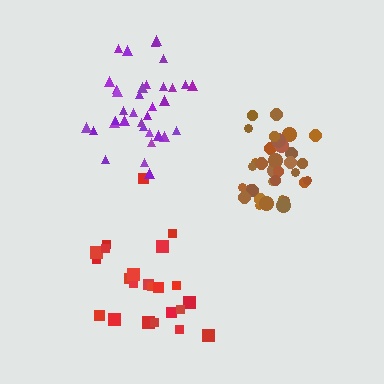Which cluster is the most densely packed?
Brown.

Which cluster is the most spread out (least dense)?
Red.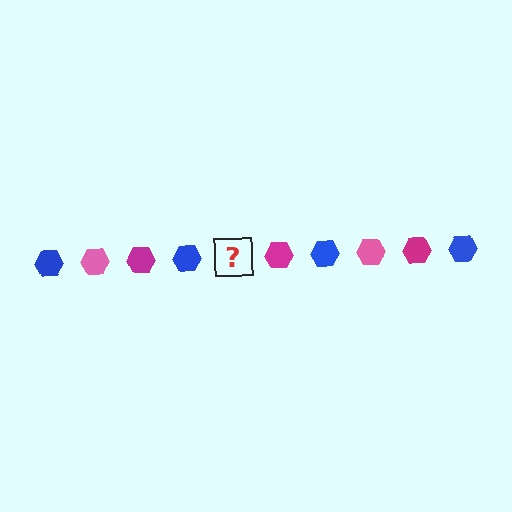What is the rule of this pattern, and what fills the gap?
The rule is that the pattern cycles through blue, pink, magenta hexagons. The gap should be filled with a pink hexagon.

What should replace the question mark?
The question mark should be replaced with a pink hexagon.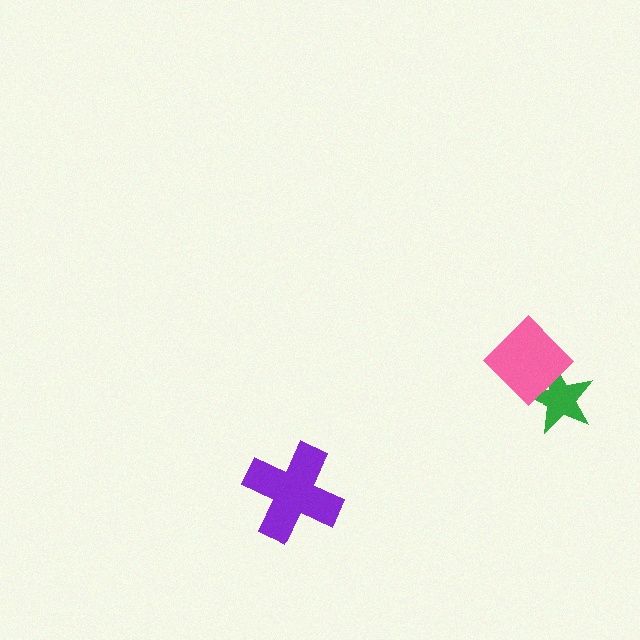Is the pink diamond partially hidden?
No, no other shape covers it.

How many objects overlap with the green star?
1 object overlaps with the green star.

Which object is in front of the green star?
The pink diamond is in front of the green star.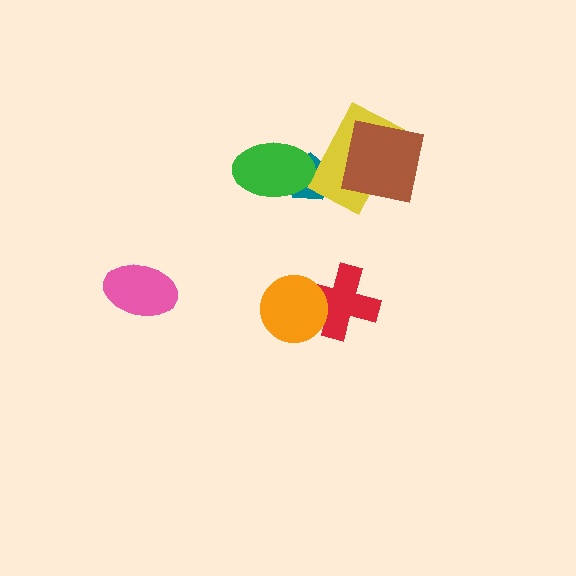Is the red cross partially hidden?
Yes, it is partially covered by another shape.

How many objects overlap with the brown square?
1 object overlaps with the brown square.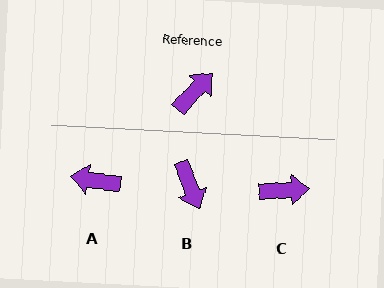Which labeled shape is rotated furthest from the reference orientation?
A, about 124 degrees away.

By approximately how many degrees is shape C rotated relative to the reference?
Approximately 44 degrees clockwise.